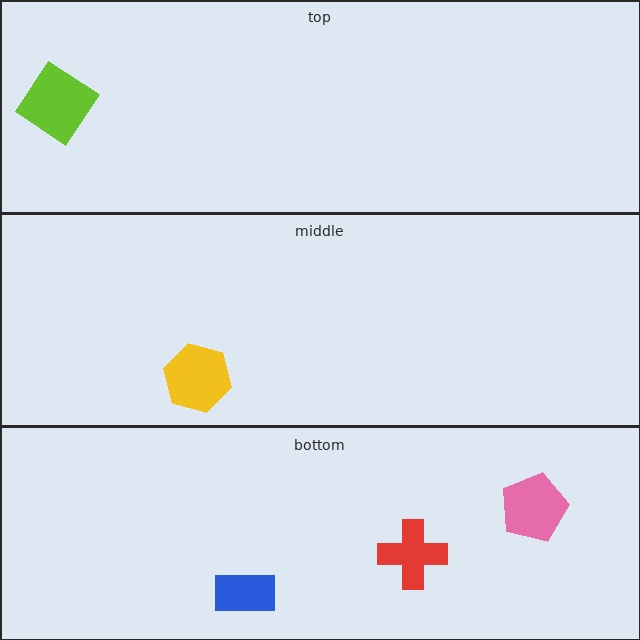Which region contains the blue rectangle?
The bottom region.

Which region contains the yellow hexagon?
The middle region.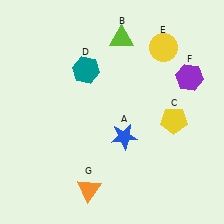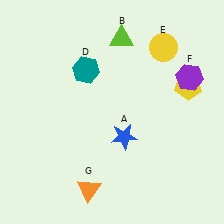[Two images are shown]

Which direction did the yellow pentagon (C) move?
The yellow pentagon (C) moved up.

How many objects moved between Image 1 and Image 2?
1 object moved between the two images.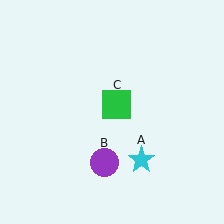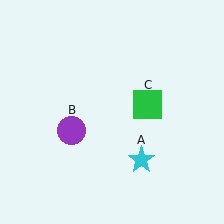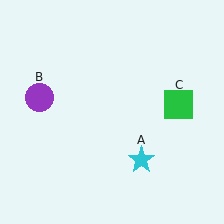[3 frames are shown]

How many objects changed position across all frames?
2 objects changed position: purple circle (object B), green square (object C).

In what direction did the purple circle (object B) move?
The purple circle (object B) moved up and to the left.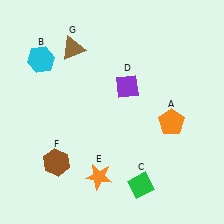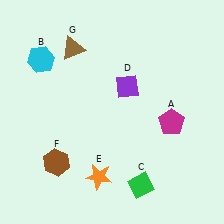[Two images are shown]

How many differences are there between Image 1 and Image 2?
There is 1 difference between the two images.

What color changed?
The pentagon (A) changed from orange in Image 1 to magenta in Image 2.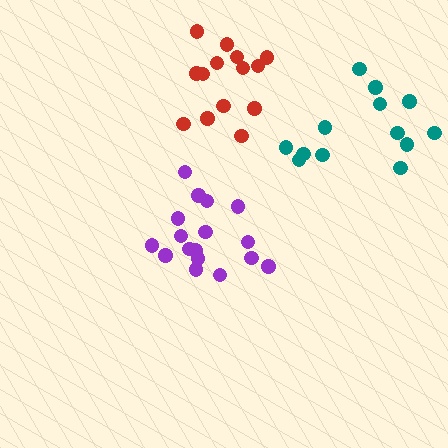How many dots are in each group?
Group 1: 17 dots, Group 2: 14 dots, Group 3: 13 dots (44 total).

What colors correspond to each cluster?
The clusters are colored: purple, red, teal.